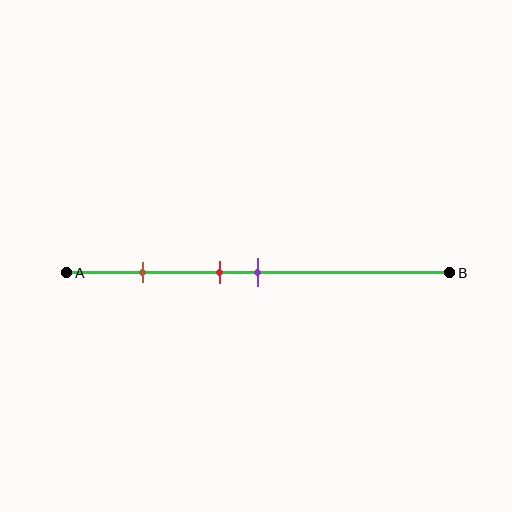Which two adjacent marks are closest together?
The red and purple marks are the closest adjacent pair.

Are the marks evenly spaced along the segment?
No, the marks are not evenly spaced.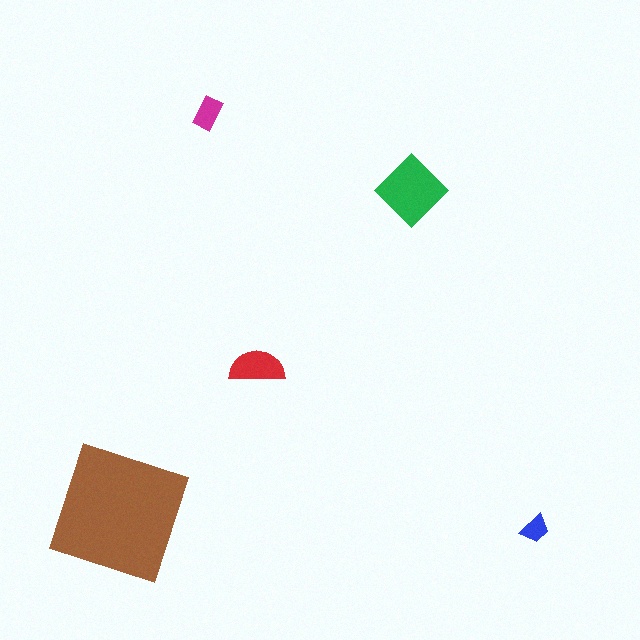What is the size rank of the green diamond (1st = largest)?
2nd.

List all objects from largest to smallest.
The brown square, the green diamond, the red semicircle, the magenta rectangle, the blue trapezoid.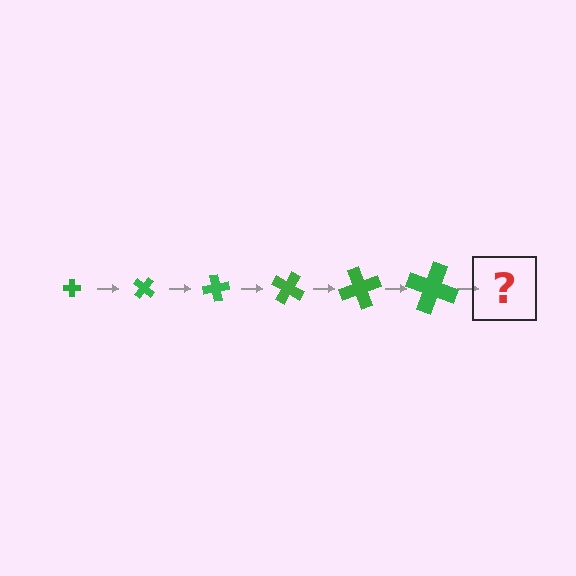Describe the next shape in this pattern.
It should be a cross, larger than the previous one and rotated 240 degrees from the start.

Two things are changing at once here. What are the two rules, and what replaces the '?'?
The two rules are that the cross grows larger each step and it rotates 40 degrees each step. The '?' should be a cross, larger than the previous one and rotated 240 degrees from the start.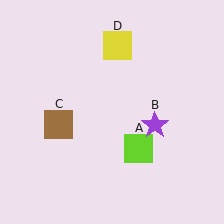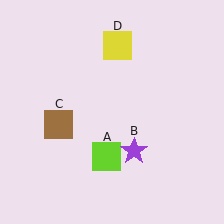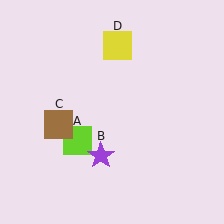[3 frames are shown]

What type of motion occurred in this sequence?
The lime square (object A), purple star (object B) rotated clockwise around the center of the scene.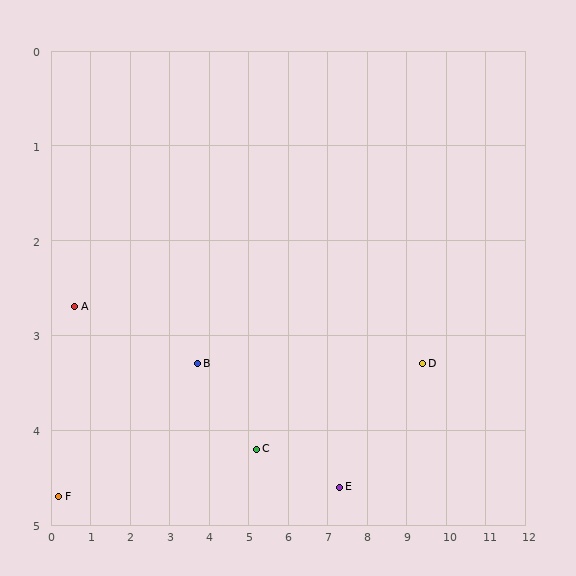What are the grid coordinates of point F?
Point F is at approximately (0.2, 4.7).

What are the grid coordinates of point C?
Point C is at approximately (5.2, 4.2).